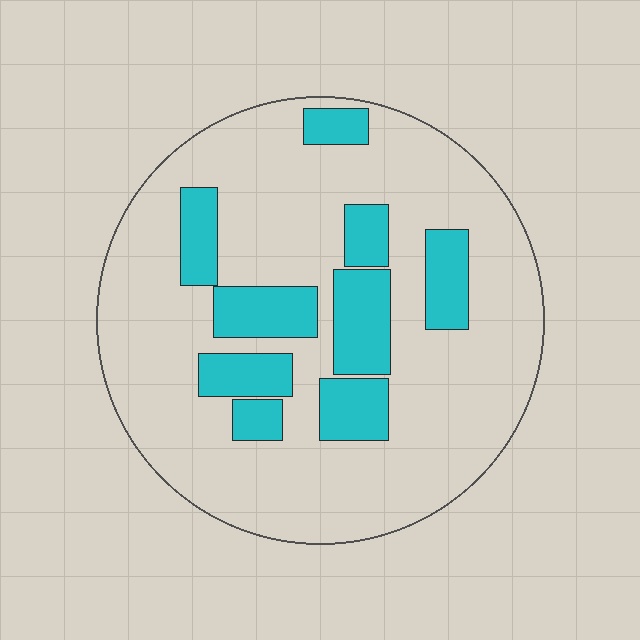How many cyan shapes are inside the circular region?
9.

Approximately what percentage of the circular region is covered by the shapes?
Approximately 25%.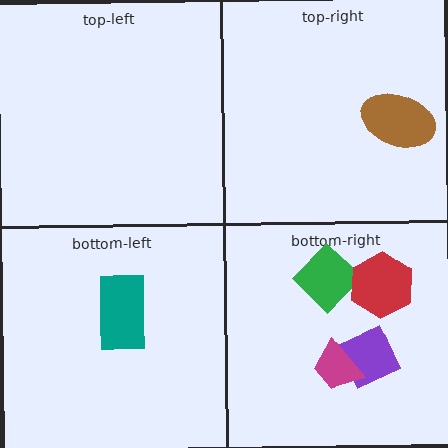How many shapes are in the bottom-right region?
4.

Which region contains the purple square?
The bottom-right region.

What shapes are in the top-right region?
The brown ellipse.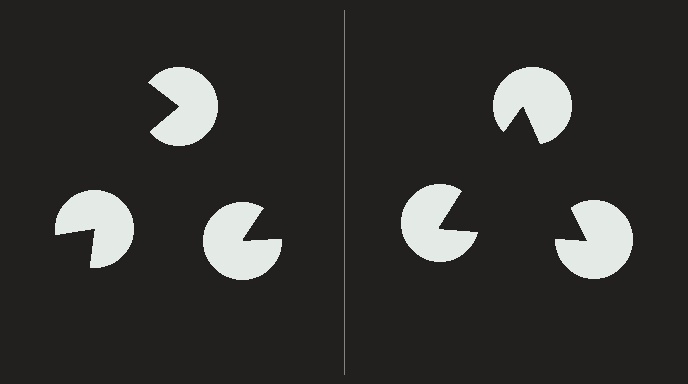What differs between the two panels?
The pac-man discs are positioned identically on both sides; only the wedge orientations differ. On the right they align to a triangle; on the left they are misaligned.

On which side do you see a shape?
An illusory triangle appears on the right side. On the left side the wedge cuts are rotated, so no coherent shape forms.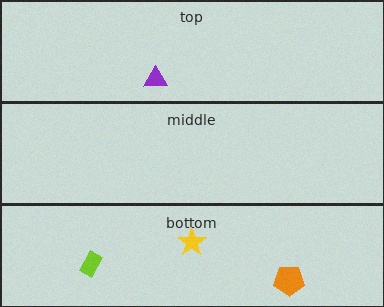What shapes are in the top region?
The purple triangle.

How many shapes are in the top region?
1.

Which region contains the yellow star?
The bottom region.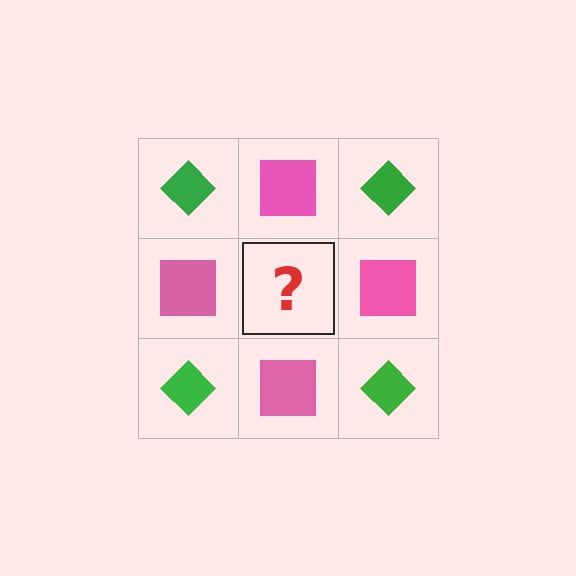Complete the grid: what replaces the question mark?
The question mark should be replaced with a green diamond.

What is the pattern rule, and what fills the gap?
The rule is that it alternates green diamond and pink square in a checkerboard pattern. The gap should be filled with a green diamond.